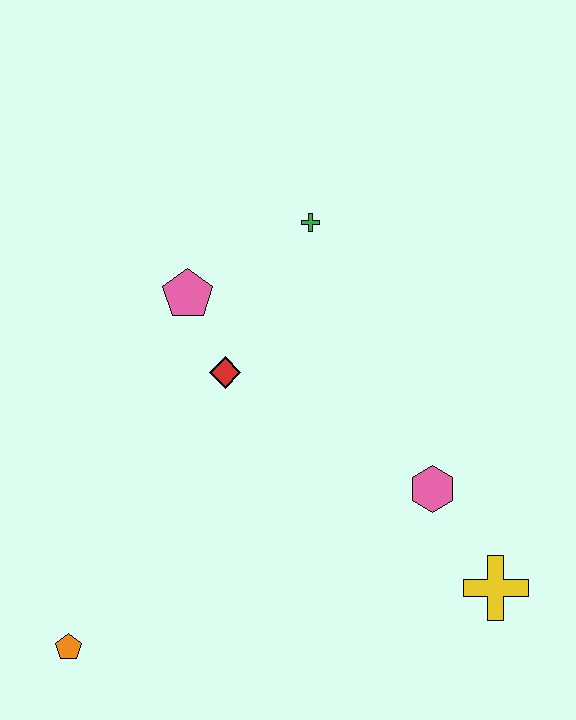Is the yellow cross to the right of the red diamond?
Yes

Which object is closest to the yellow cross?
The pink hexagon is closest to the yellow cross.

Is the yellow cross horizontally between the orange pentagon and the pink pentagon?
No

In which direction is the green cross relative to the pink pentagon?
The green cross is to the right of the pink pentagon.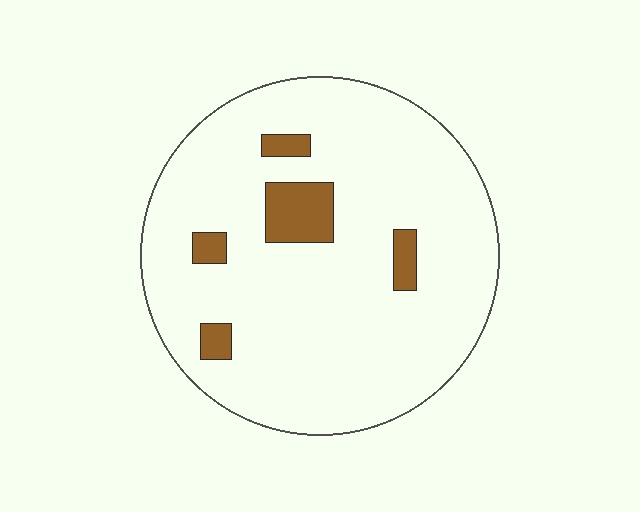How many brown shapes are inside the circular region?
5.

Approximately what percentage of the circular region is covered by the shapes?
Approximately 10%.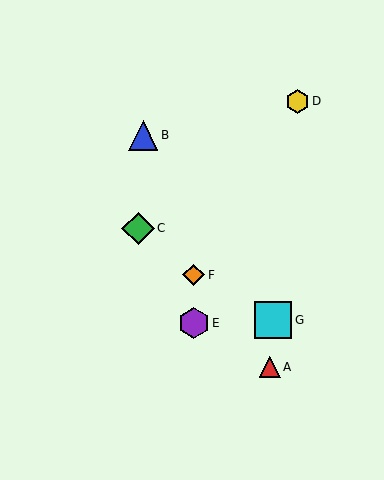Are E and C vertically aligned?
No, E is at x≈194 and C is at x≈138.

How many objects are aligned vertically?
2 objects (E, F) are aligned vertically.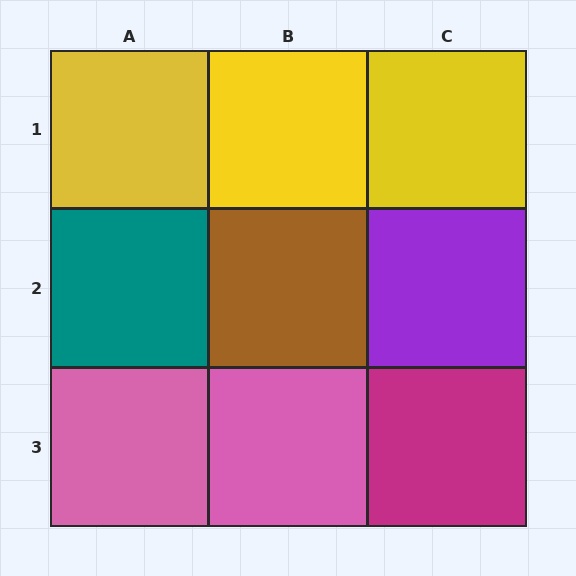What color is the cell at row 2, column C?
Purple.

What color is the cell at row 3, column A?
Pink.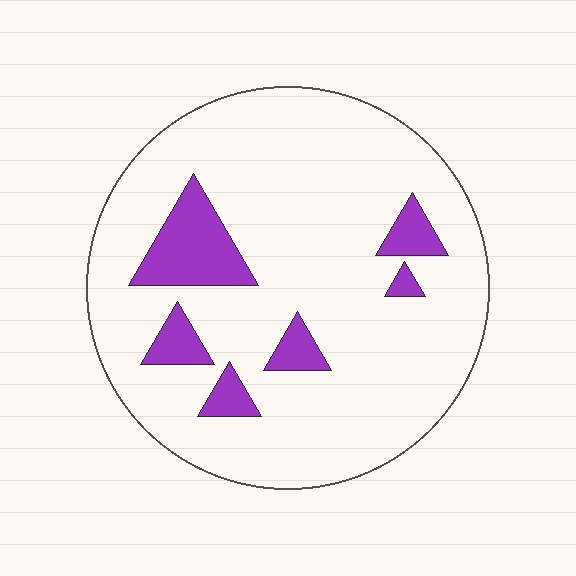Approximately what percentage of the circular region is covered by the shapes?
Approximately 15%.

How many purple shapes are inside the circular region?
6.